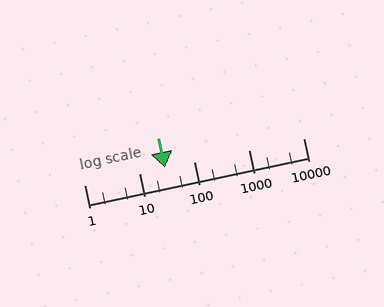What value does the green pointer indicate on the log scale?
The pointer indicates approximately 30.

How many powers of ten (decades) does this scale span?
The scale spans 4 decades, from 1 to 10000.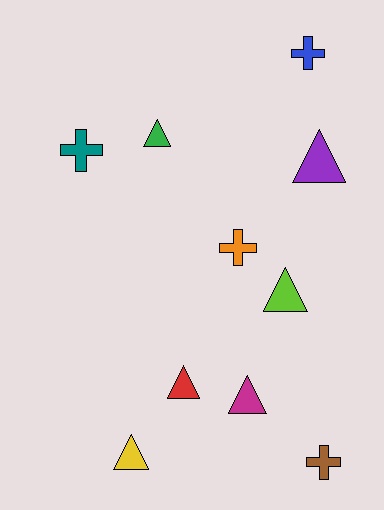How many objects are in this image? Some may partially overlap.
There are 10 objects.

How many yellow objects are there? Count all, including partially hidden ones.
There is 1 yellow object.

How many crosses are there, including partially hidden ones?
There are 4 crosses.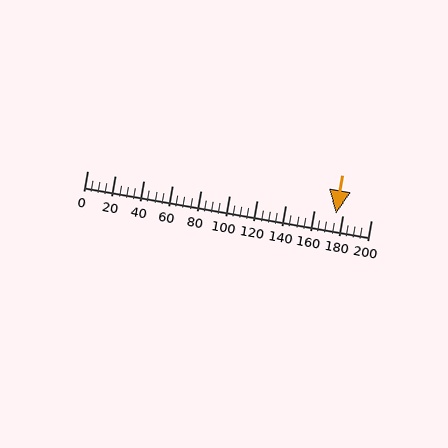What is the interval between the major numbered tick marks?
The major tick marks are spaced 20 units apart.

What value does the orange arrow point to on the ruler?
The orange arrow points to approximately 175.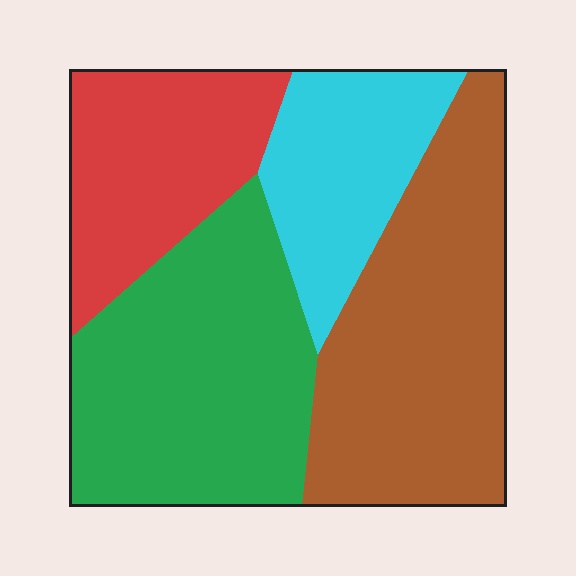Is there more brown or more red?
Brown.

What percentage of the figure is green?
Green covers roughly 30% of the figure.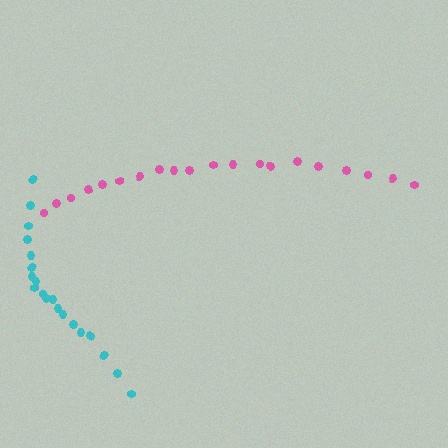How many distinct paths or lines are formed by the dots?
There are 2 distinct paths.